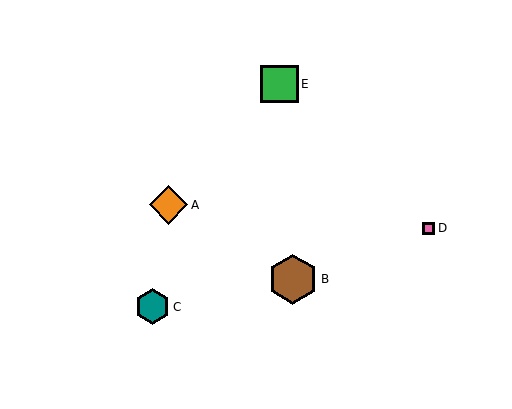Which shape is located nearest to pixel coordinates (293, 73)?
The green square (labeled E) at (280, 84) is nearest to that location.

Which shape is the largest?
The brown hexagon (labeled B) is the largest.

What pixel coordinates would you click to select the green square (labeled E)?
Click at (280, 84) to select the green square E.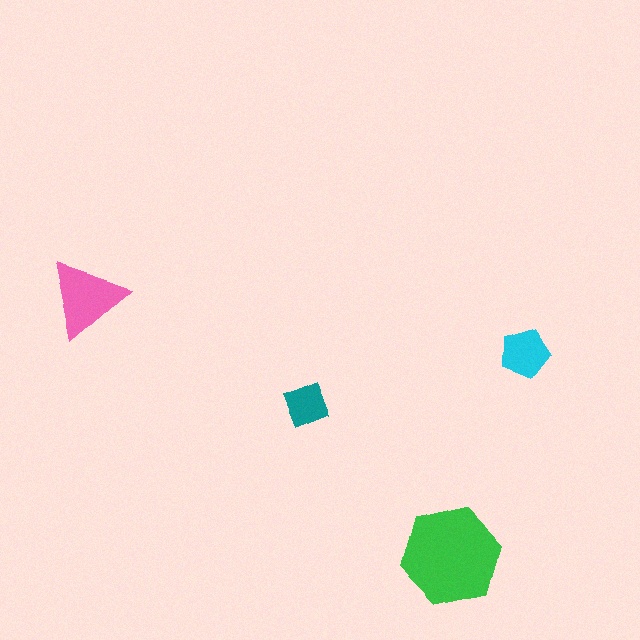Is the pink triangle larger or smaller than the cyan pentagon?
Larger.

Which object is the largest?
The green hexagon.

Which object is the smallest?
The teal diamond.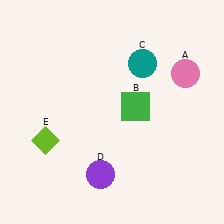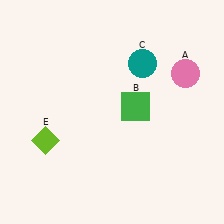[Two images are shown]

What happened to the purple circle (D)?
The purple circle (D) was removed in Image 2. It was in the bottom-left area of Image 1.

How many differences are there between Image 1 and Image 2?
There is 1 difference between the two images.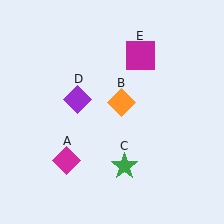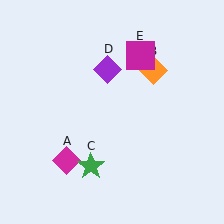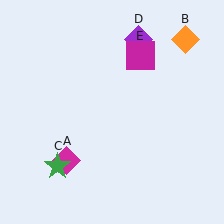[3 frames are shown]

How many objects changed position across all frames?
3 objects changed position: orange diamond (object B), green star (object C), purple diamond (object D).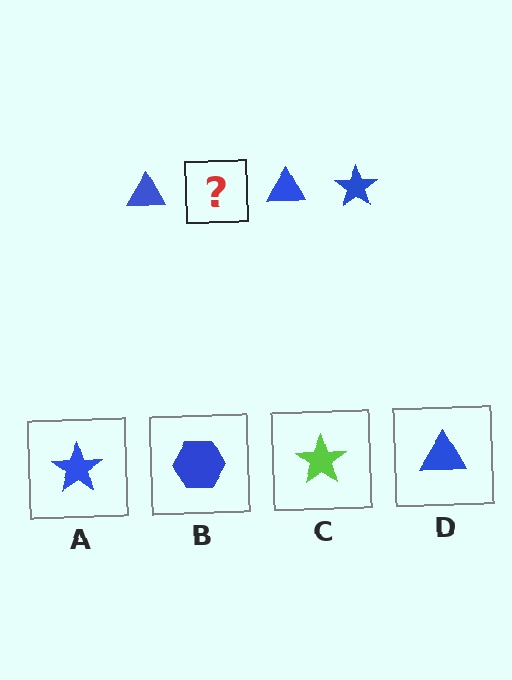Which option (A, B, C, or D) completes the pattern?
A.